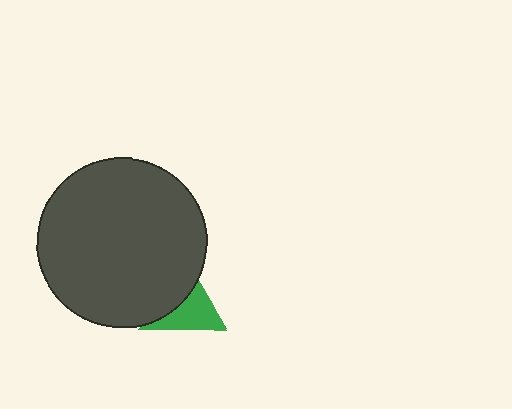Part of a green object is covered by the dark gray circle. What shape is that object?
It is a triangle.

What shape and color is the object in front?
The object in front is a dark gray circle.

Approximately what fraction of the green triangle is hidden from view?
Roughly 45% of the green triangle is hidden behind the dark gray circle.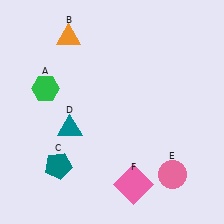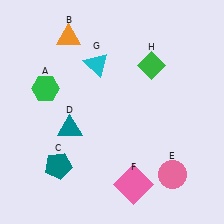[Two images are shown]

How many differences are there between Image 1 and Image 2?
There are 2 differences between the two images.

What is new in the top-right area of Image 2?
A green diamond (H) was added in the top-right area of Image 2.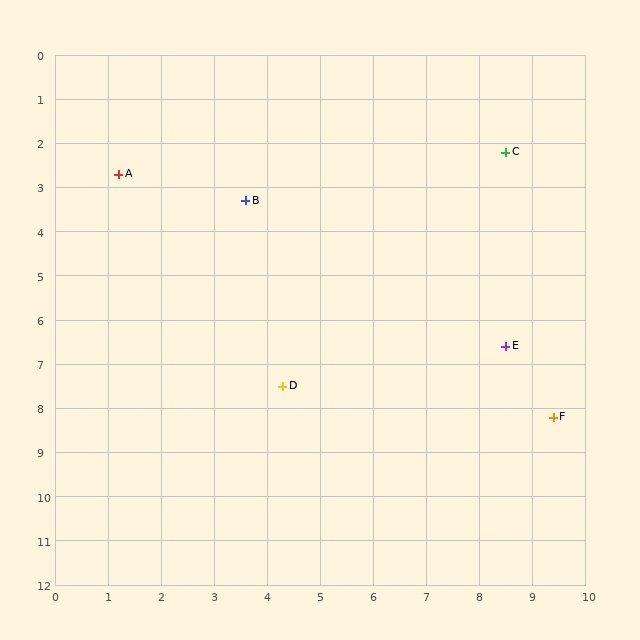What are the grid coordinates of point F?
Point F is at approximately (9.4, 8.2).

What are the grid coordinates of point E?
Point E is at approximately (8.5, 6.6).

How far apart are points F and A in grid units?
Points F and A are about 9.9 grid units apart.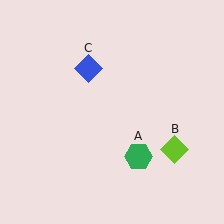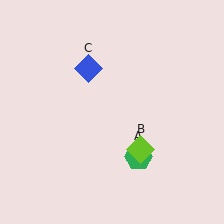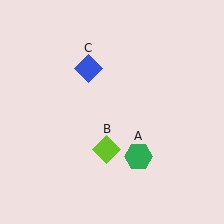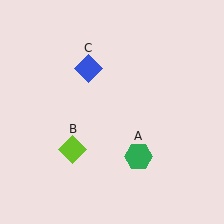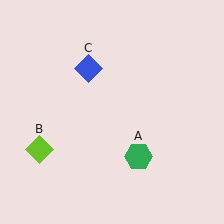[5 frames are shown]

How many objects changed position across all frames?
1 object changed position: lime diamond (object B).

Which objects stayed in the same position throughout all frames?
Green hexagon (object A) and blue diamond (object C) remained stationary.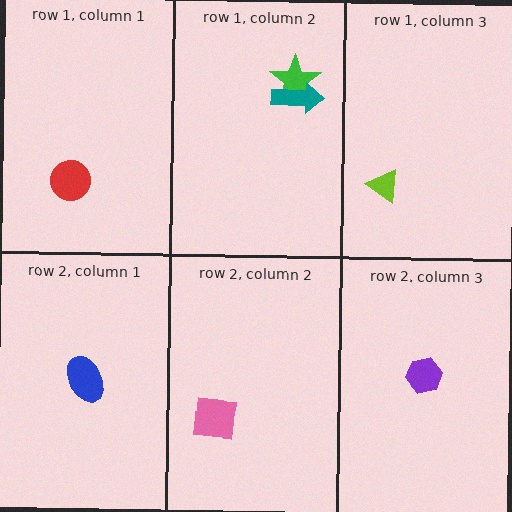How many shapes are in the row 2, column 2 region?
1.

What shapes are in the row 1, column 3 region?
The lime triangle.